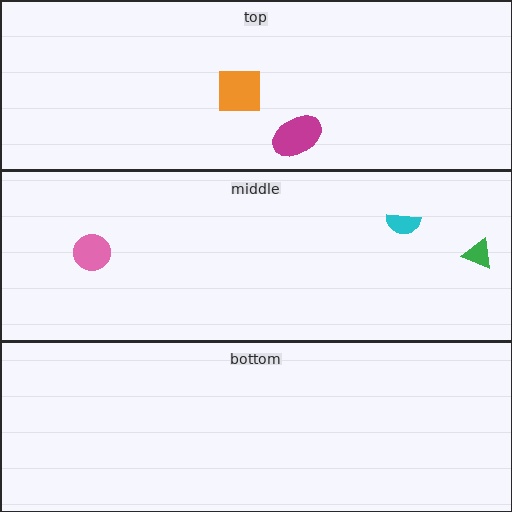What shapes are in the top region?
The magenta ellipse, the orange square.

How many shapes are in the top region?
2.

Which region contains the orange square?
The top region.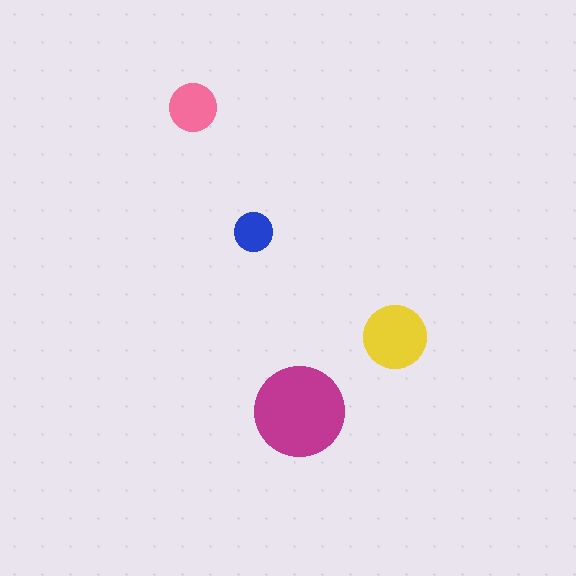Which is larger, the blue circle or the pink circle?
The pink one.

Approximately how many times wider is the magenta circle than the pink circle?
About 2 times wider.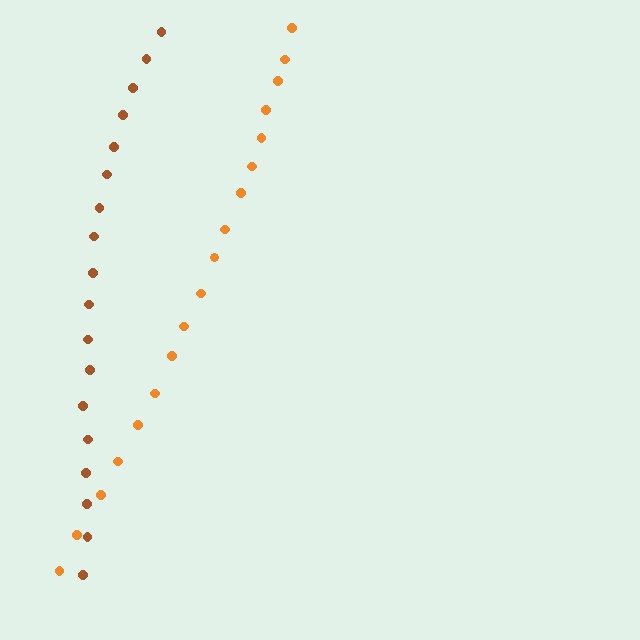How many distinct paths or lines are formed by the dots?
There are 2 distinct paths.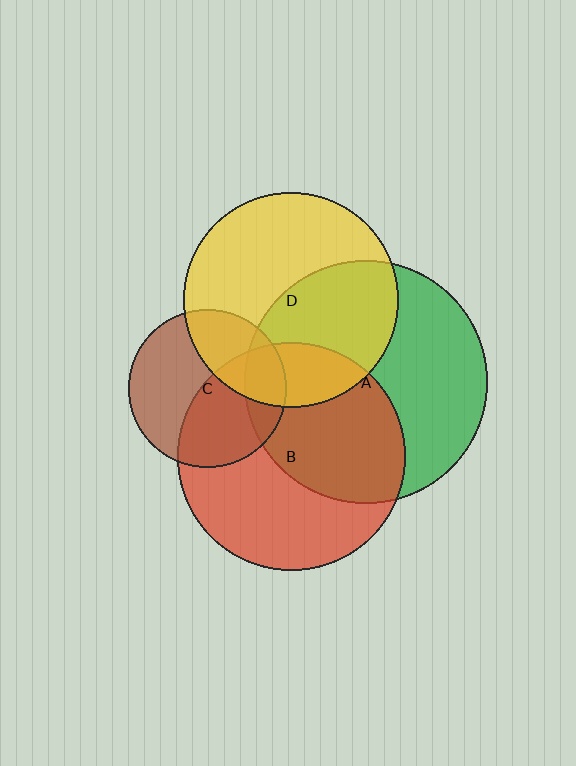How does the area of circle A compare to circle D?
Approximately 1.3 times.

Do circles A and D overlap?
Yes.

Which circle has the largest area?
Circle A (green).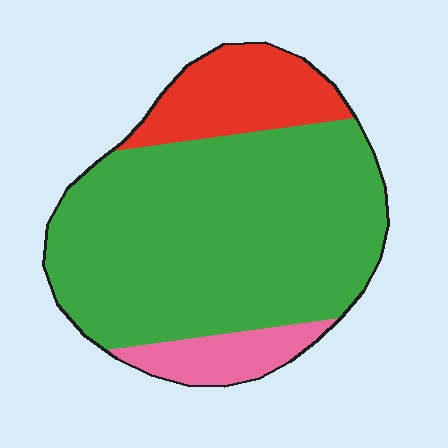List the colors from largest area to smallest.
From largest to smallest: green, red, pink.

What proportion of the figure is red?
Red takes up about one sixth (1/6) of the figure.